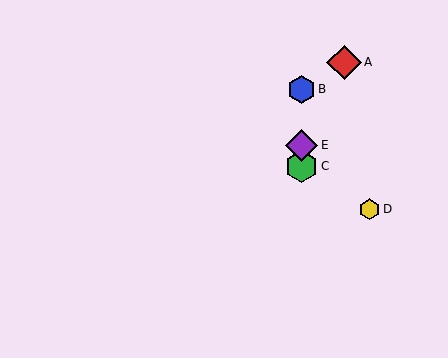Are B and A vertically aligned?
No, B is at x≈302 and A is at x≈344.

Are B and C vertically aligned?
Yes, both are at x≈302.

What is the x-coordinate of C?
Object C is at x≈302.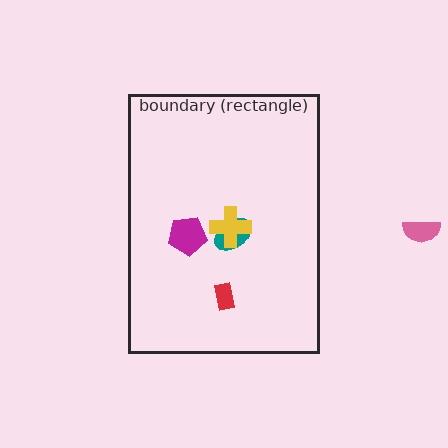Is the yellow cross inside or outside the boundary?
Inside.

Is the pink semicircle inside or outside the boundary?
Outside.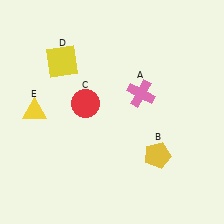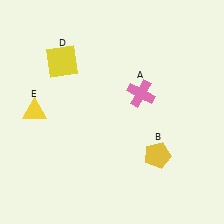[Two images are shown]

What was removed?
The red circle (C) was removed in Image 2.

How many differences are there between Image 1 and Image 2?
There is 1 difference between the two images.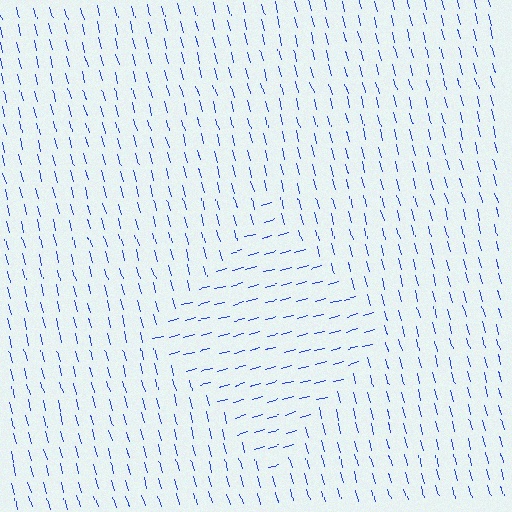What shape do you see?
I see a diamond.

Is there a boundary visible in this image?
Yes, there is a texture boundary formed by a change in line orientation.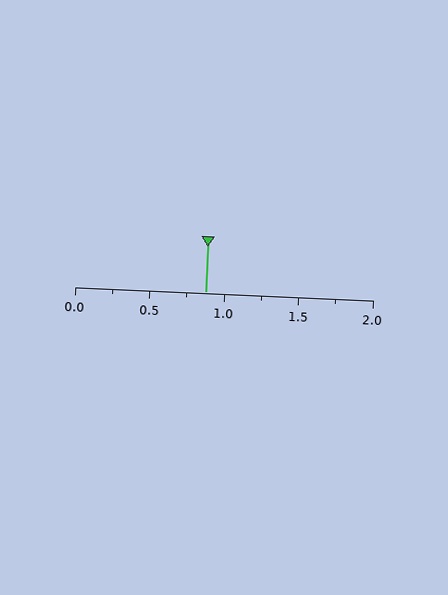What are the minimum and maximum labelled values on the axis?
The axis runs from 0.0 to 2.0.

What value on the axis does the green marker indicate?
The marker indicates approximately 0.88.